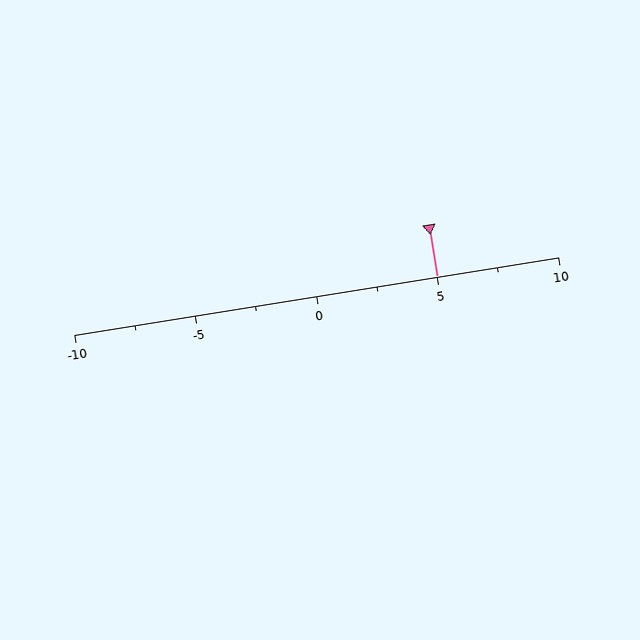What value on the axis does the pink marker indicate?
The marker indicates approximately 5.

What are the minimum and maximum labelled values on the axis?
The axis runs from -10 to 10.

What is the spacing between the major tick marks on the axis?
The major ticks are spaced 5 apart.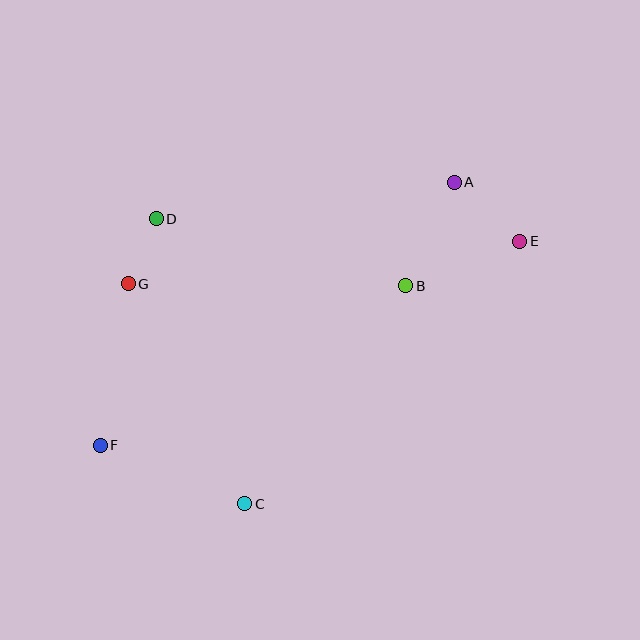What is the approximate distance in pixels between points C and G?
The distance between C and G is approximately 249 pixels.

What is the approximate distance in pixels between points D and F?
The distance between D and F is approximately 233 pixels.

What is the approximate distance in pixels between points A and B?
The distance between A and B is approximately 115 pixels.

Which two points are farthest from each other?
Points E and F are farthest from each other.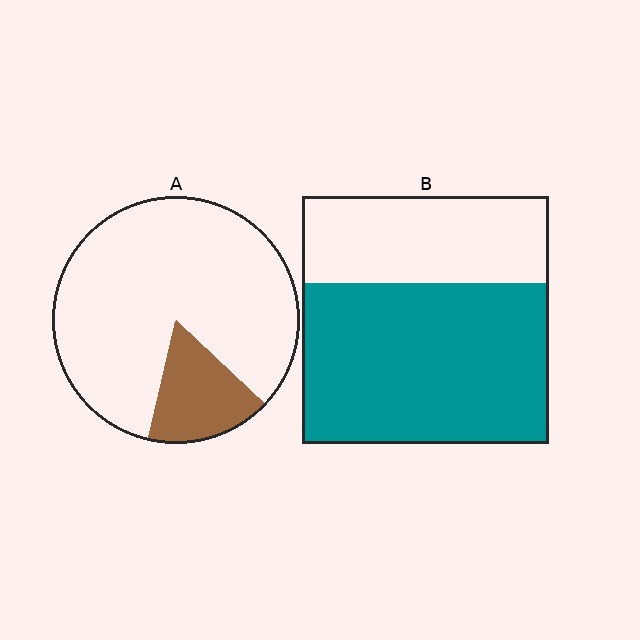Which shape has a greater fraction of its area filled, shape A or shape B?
Shape B.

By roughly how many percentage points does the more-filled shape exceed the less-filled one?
By roughly 50 percentage points (B over A).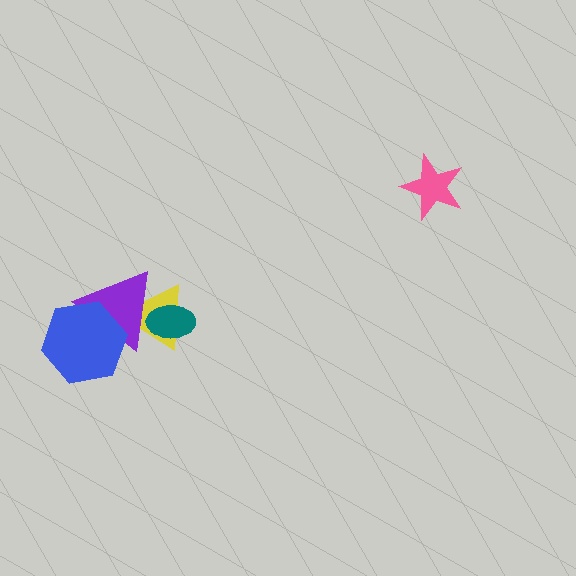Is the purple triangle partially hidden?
Yes, it is partially covered by another shape.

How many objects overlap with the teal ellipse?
2 objects overlap with the teal ellipse.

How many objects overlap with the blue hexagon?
1 object overlaps with the blue hexagon.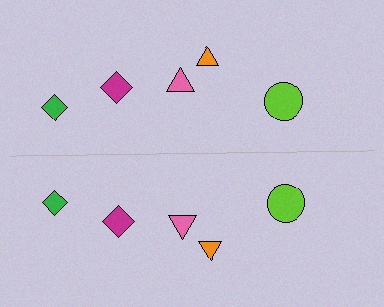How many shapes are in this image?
There are 10 shapes in this image.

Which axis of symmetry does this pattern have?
The pattern has a horizontal axis of symmetry running through the center of the image.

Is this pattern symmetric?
Yes, this pattern has bilateral (reflection) symmetry.